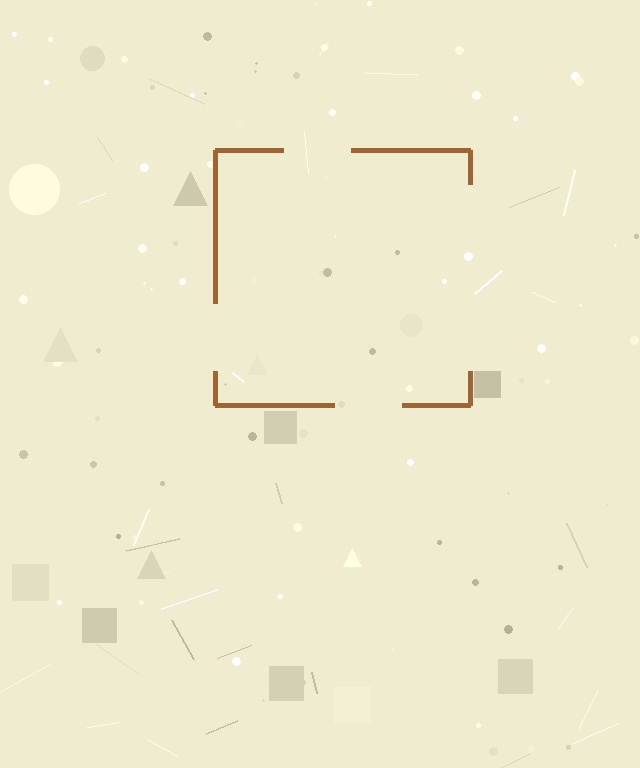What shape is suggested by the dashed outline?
The dashed outline suggests a square.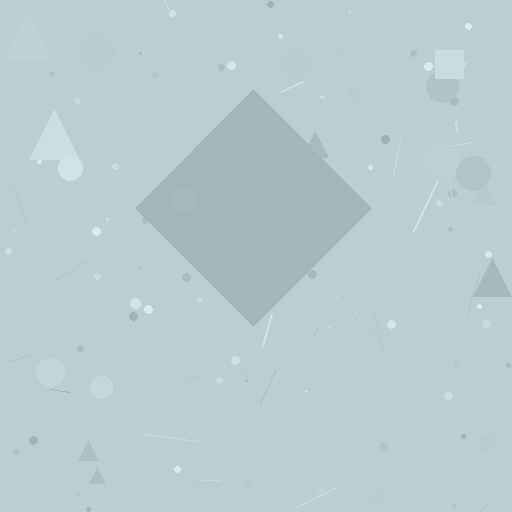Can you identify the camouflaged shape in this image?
The camouflaged shape is a diamond.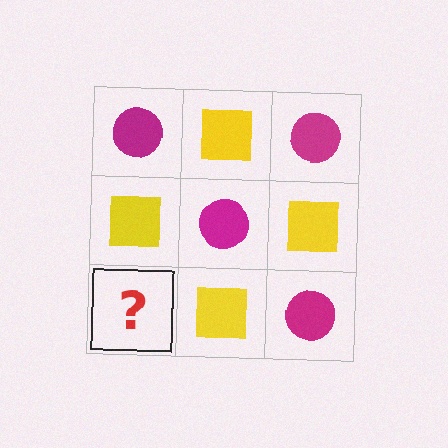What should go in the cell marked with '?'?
The missing cell should contain a magenta circle.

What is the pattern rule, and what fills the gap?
The rule is that it alternates magenta circle and yellow square in a checkerboard pattern. The gap should be filled with a magenta circle.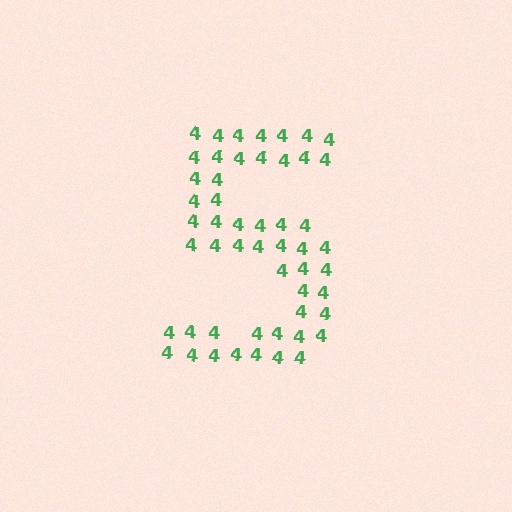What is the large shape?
The large shape is the digit 5.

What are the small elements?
The small elements are digit 4's.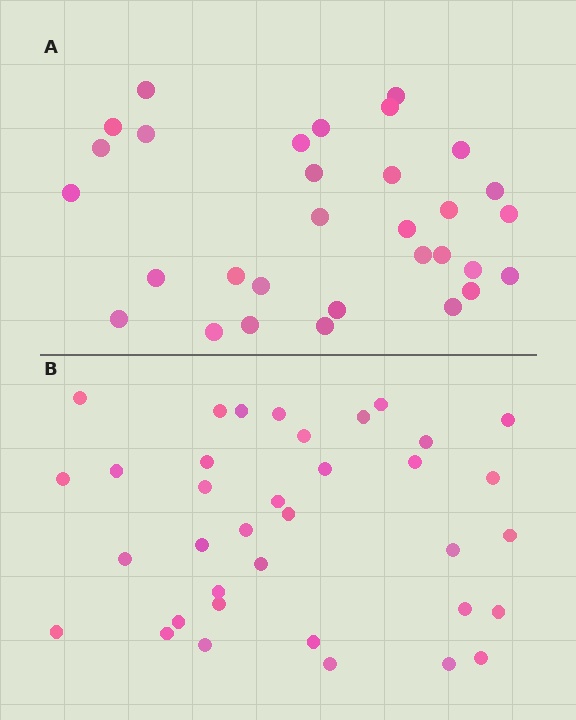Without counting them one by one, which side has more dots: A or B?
Region B (the bottom region) has more dots.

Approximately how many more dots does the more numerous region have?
Region B has about 5 more dots than region A.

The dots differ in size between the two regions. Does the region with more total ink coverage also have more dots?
No. Region A has more total ink coverage because its dots are larger, but region B actually contains more individual dots. Total area can be misleading — the number of items is what matters here.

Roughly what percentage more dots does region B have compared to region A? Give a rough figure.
About 15% more.